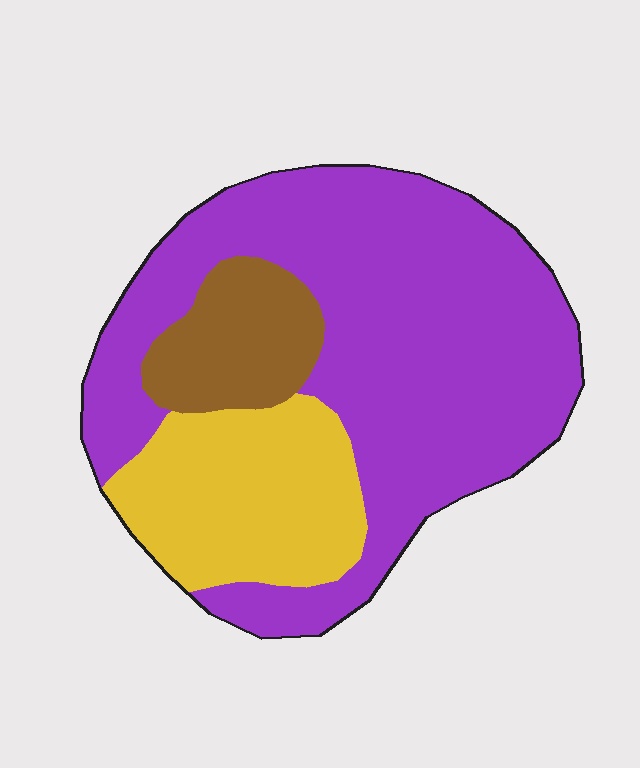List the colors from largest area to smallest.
From largest to smallest: purple, yellow, brown.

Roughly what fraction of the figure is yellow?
Yellow takes up about one quarter (1/4) of the figure.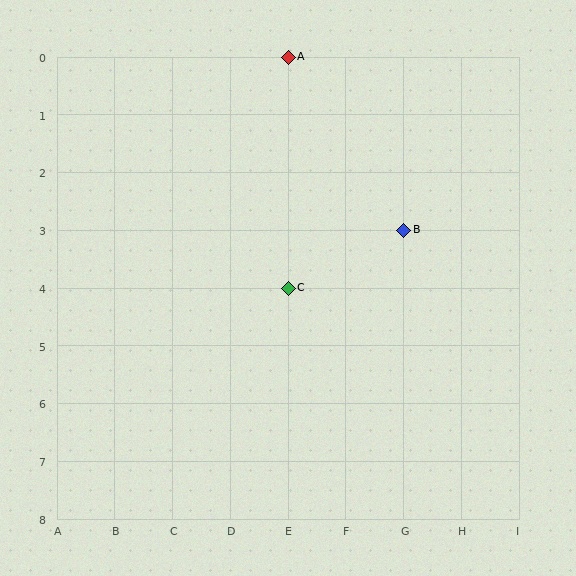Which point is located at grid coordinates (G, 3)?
Point B is at (G, 3).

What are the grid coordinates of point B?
Point B is at grid coordinates (G, 3).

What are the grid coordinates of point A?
Point A is at grid coordinates (E, 0).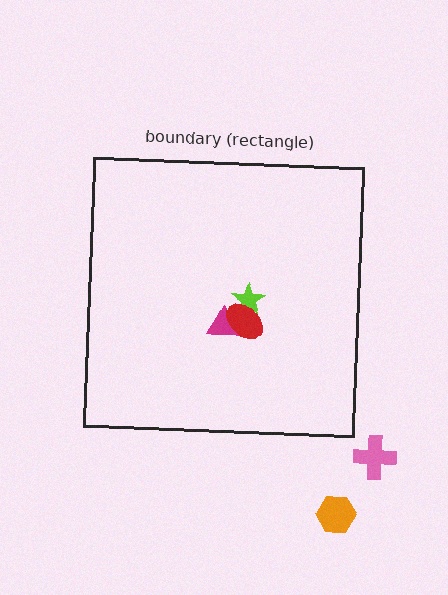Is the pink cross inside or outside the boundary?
Outside.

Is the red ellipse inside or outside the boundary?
Inside.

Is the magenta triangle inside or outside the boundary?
Inside.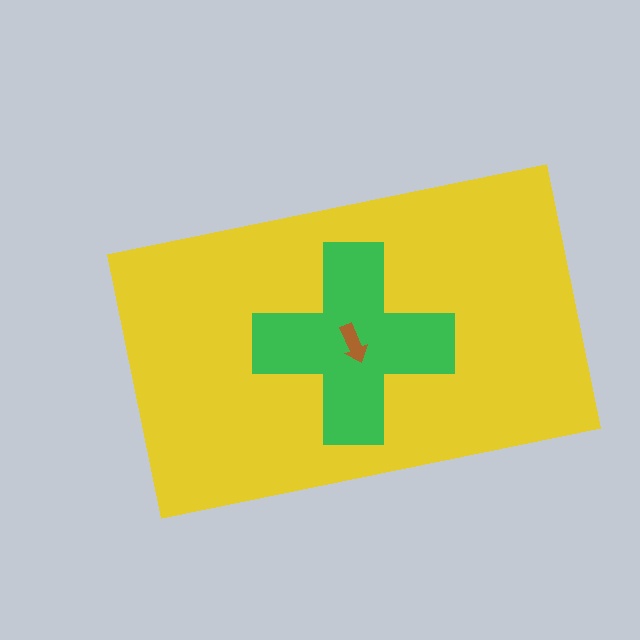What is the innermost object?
The brown arrow.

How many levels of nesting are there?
3.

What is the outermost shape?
The yellow rectangle.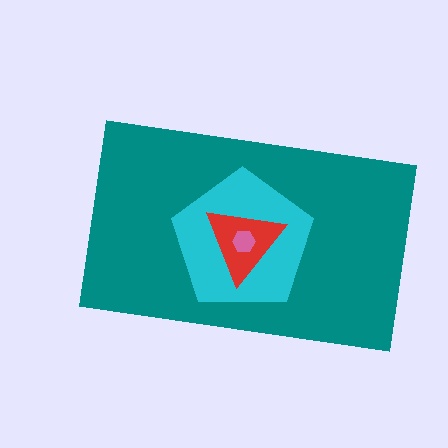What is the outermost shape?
The teal rectangle.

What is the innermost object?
The pink hexagon.